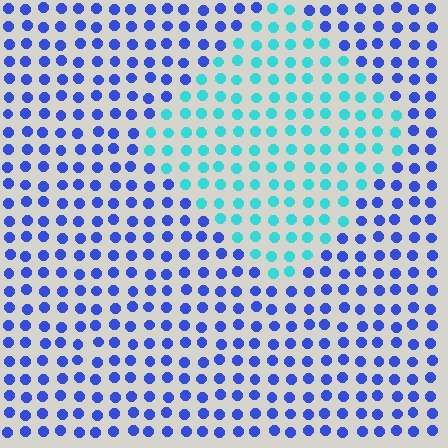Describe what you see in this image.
The image is filled with small blue elements in a uniform arrangement. A diamond-shaped region is visible where the elements are tinted to a slightly different hue, forming a subtle color boundary.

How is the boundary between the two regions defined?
The boundary is defined purely by a slight shift in hue (about 52 degrees). Spacing, size, and orientation are identical on both sides.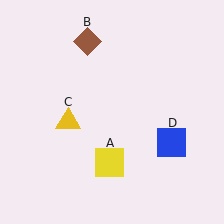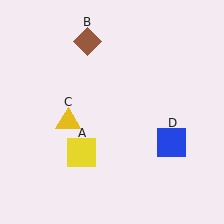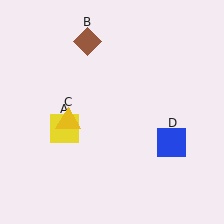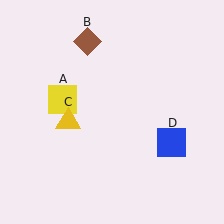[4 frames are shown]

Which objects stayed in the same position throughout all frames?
Brown diamond (object B) and yellow triangle (object C) and blue square (object D) remained stationary.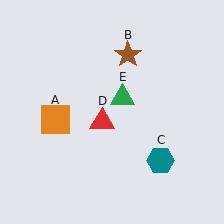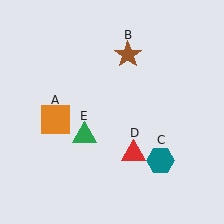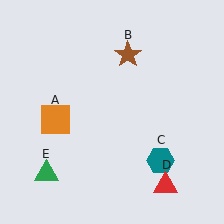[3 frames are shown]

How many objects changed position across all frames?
2 objects changed position: red triangle (object D), green triangle (object E).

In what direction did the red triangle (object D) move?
The red triangle (object D) moved down and to the right.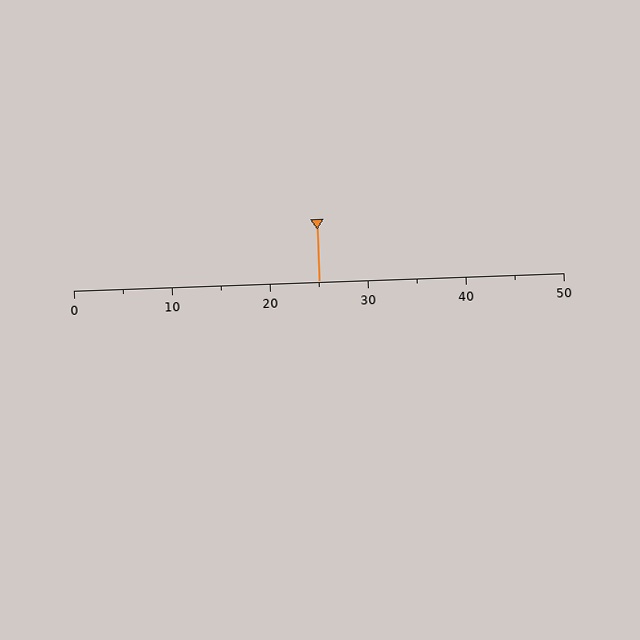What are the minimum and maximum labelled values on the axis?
The axis runs from 0 to 50.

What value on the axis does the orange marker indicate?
The marker indicates approximately 25.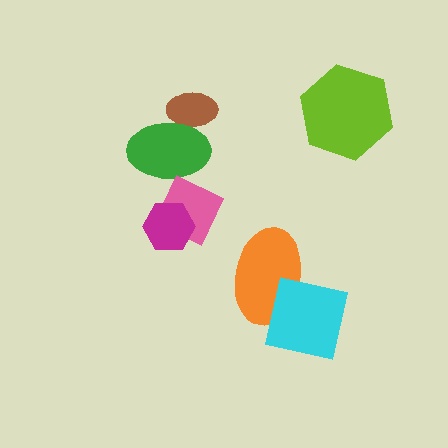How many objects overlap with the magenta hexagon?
1 object overlaps with the magenta hexagon.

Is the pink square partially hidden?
Yes, it is partially covered by another shape.